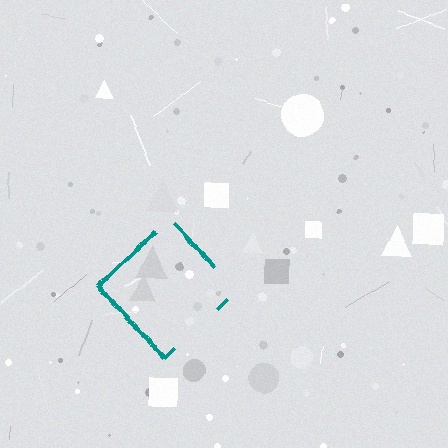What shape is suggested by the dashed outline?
The dashed outline suggests a diamond.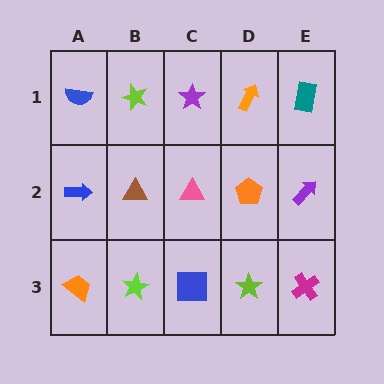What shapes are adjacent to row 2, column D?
An orange arrow (row 1, column D), a lime star (row 3, column D), a pink triangle (row 2, column C), a purple arrow (row 2, column E).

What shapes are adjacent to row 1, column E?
A purple arrow (row 2, column E), an orange arrow (row 1, column D).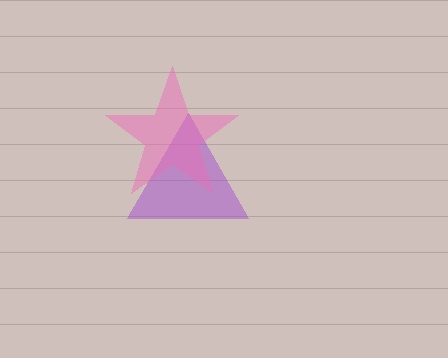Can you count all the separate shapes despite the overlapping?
Yes, there are 2 separate shapes.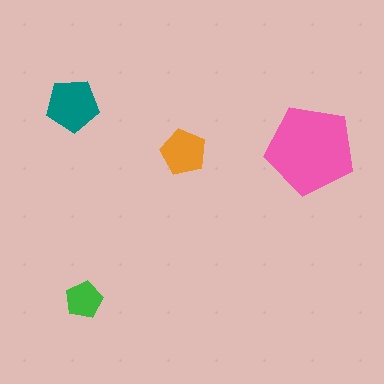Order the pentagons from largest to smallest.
the pink one, the teal one, the orange one, the green one.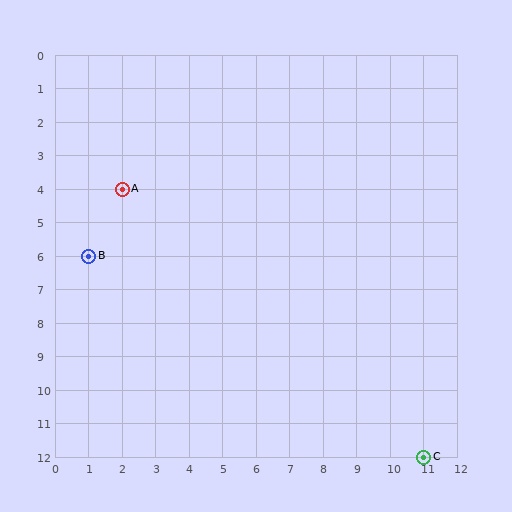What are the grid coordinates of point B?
Point B is at grid coordinates (1, 6).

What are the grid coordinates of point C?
Point C is at grid coordinates (11, 12).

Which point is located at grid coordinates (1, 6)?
Point B is at (1, 6).